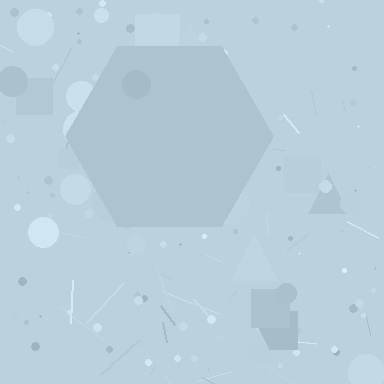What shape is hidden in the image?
A hexagon is hidden in the image.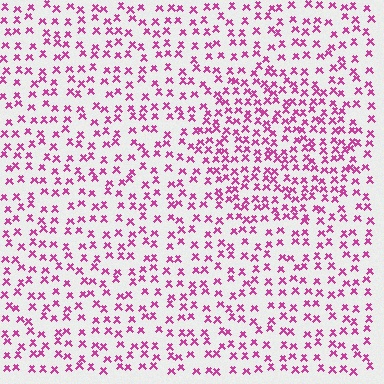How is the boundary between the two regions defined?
The boundary is defined by a change in element density (approximately 1.7x ratio). All elements are the same color, size, and shape.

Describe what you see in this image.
The image contains small magenta elements arranged at two different densities. A circle-shaped region is visible where the elements are more densely packed than the surrounding area.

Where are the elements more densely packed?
The elements are more densely packed inside the circle boundary.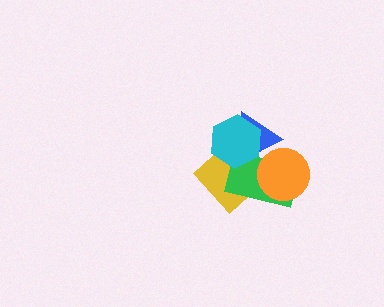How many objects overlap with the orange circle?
3 objects overlap with the orange circle.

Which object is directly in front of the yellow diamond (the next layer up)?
The green rectangle is directly in front of the yellow diamond.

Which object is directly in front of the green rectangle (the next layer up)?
The orange circle is directly in front of the green rectangle.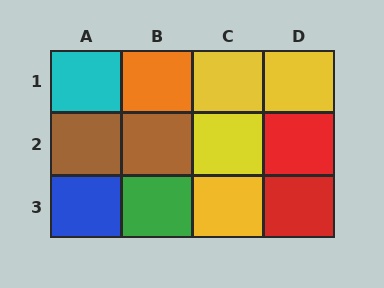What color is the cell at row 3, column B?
Green.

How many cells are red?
2 cells are red.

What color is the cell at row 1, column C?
Yellow.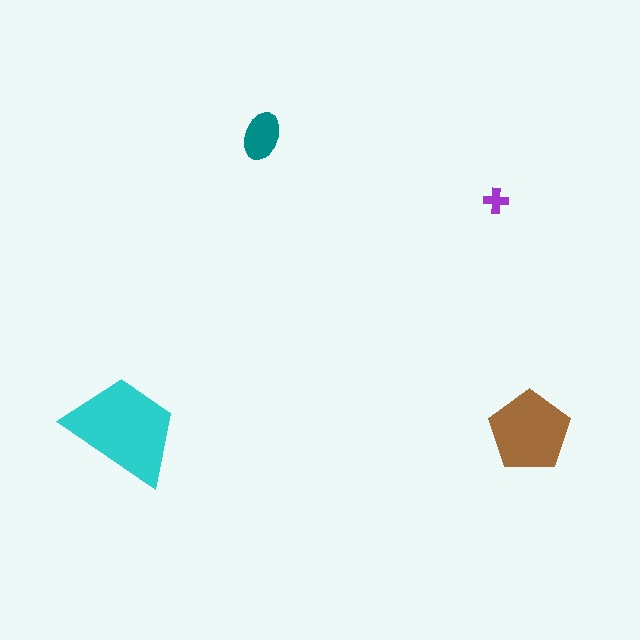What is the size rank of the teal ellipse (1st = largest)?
3rd.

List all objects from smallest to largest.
The purple cross, the teal ellipse, the brown pentagon, the cyan trapezoid.